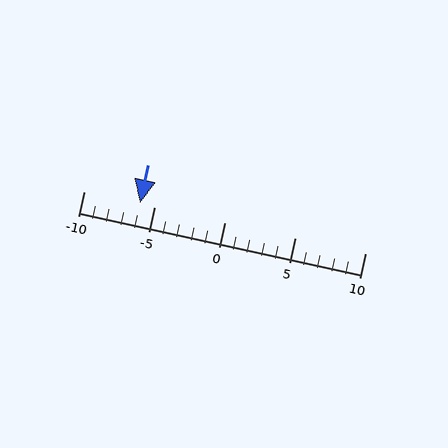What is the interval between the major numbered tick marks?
The major tick marks are spaced 5 units apart.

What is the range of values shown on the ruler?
The ruler shows values from -10 to 10.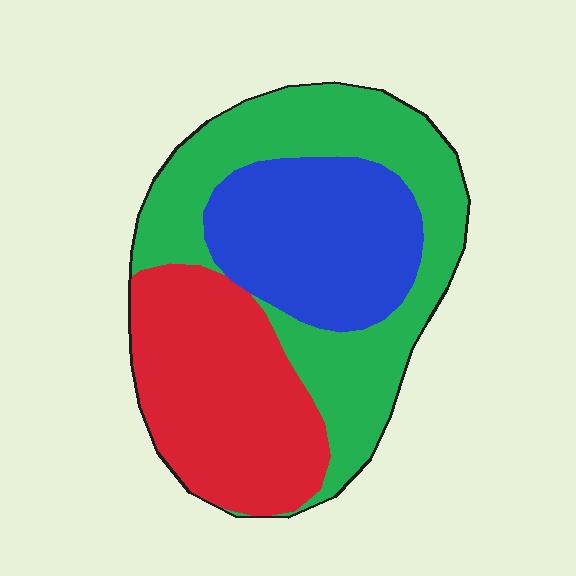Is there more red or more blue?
Red.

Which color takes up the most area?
Green, at roughly 40%.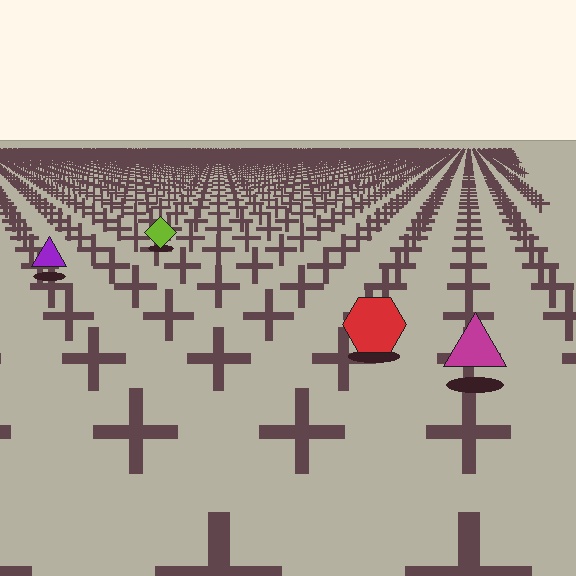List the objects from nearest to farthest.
From nearest to farthest: the magenta triangle, the red hexagon, the purple triangle, the lime diamond.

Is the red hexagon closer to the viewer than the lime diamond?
Yes. The red hexagon is closer — you can tell from the texture gradient: the ground texture is coarser near it.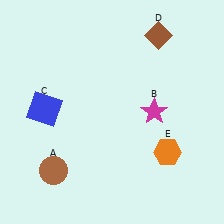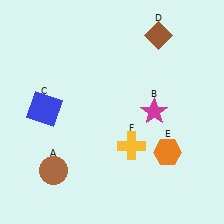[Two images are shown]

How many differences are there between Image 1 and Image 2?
There is 1 difference between the two images.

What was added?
A yellow cross (F) was added in Image 2.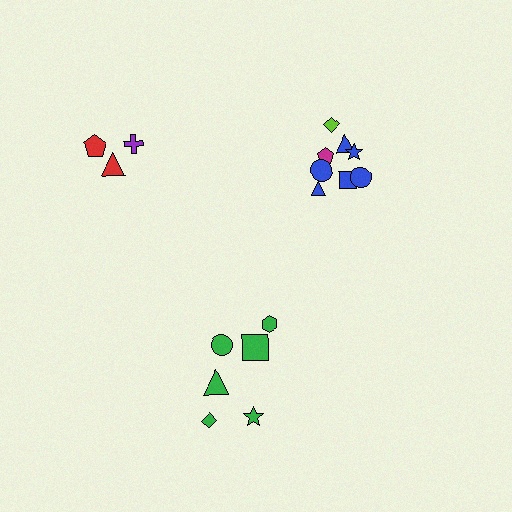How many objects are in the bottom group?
There are 6 objects.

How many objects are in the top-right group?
There are 8 objects.